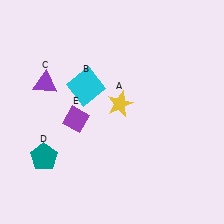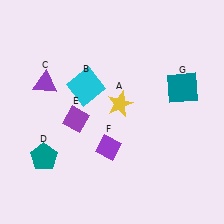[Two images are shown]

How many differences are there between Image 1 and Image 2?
There are 2 differences between the two images.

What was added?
A purple diamond (F), a teal square (G) were added in Image 2.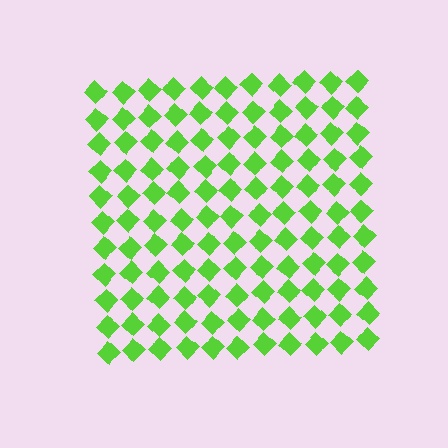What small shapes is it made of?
It is made of small diamonds.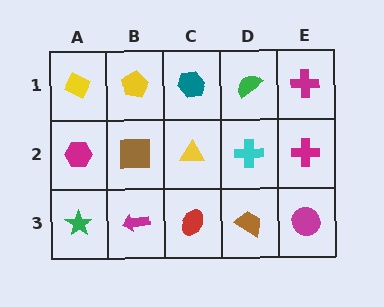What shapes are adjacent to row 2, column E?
A magenta cross (row 1, column E), a magenta circle (row 3, column E), a cyan cross (row 2, column D).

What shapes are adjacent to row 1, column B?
A brown square (row 2, column B), a yellow diamond (row 1, column A), a teal hexagon (row 1, column C).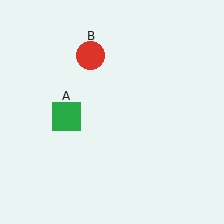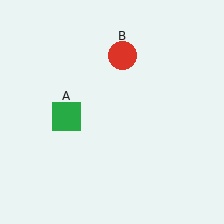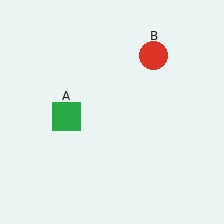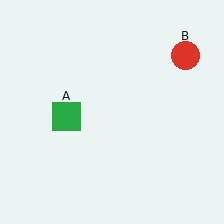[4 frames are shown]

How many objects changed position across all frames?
1 object changed position: red circle (object B).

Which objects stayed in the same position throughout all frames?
Green square (object A) remained stationary.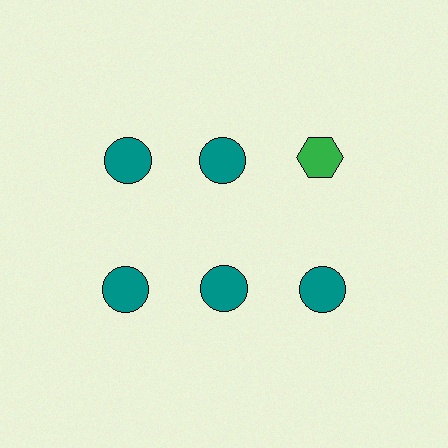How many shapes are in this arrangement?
There are 6 shapes arranged in a grid pattern.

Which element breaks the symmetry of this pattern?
The green hexagon in the top row, center column breaks the symmetry. All other shapes are teal circles.